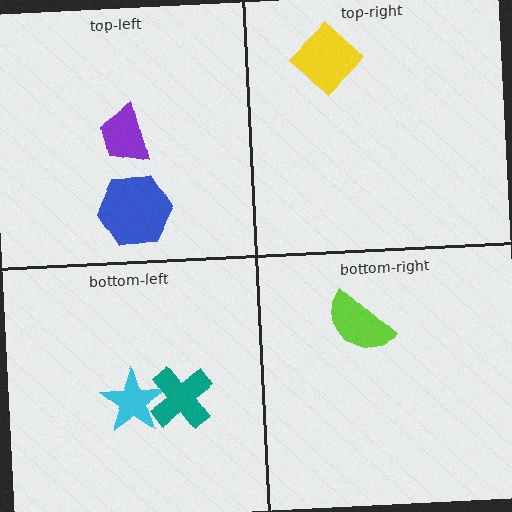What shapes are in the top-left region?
The blue hexagon, the purple trapezoid.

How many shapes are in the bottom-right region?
1.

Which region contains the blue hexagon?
The top-left region.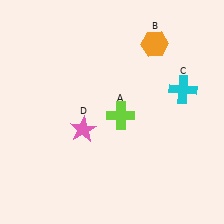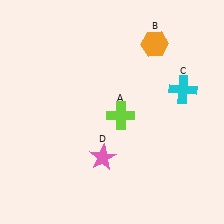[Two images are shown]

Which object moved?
The pink star (D) moved down.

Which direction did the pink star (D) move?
The pink star (D) moved down.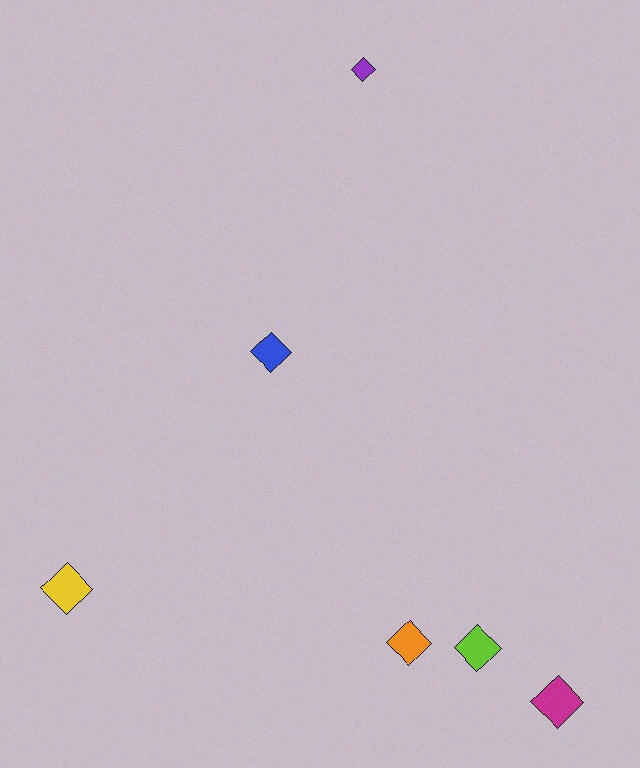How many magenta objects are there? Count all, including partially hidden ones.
There is 1 magenta object.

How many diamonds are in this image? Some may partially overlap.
There are 6 diamonds.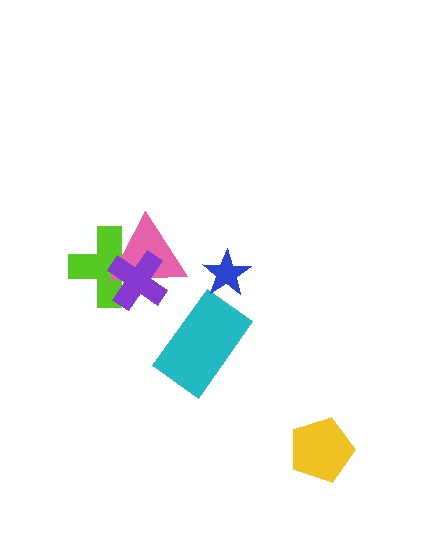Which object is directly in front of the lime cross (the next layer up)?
The pink triangle is directly in front of the lime cross.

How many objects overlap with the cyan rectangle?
0 objects overlap with the cyan rectangle.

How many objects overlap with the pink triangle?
2 objects overlap with the pink triangle.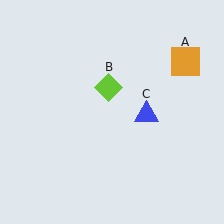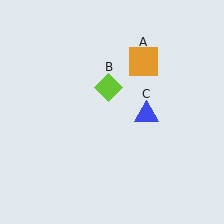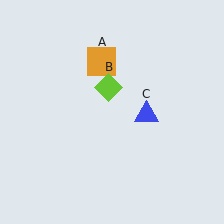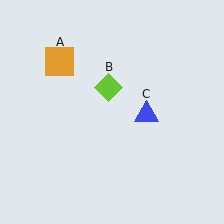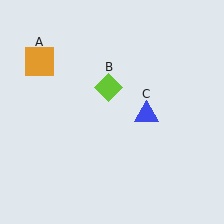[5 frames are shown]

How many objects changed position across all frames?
1 object changed position: orange square (object A).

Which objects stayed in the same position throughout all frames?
Lime diamond (object B) and blue triangle (object C) remained stationary.